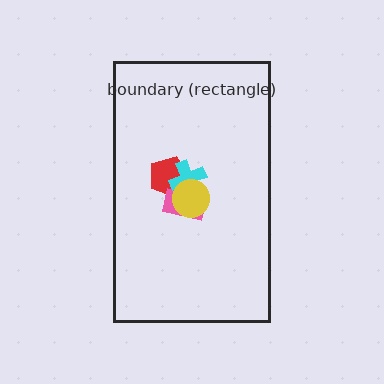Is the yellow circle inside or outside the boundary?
Inside.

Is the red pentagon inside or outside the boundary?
Inside.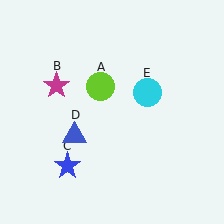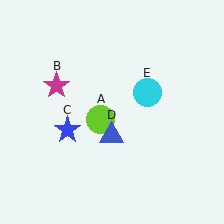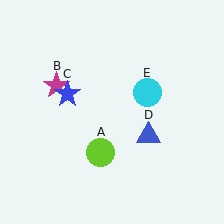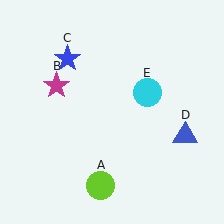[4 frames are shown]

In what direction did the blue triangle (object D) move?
The blue triangle (object D) moved right.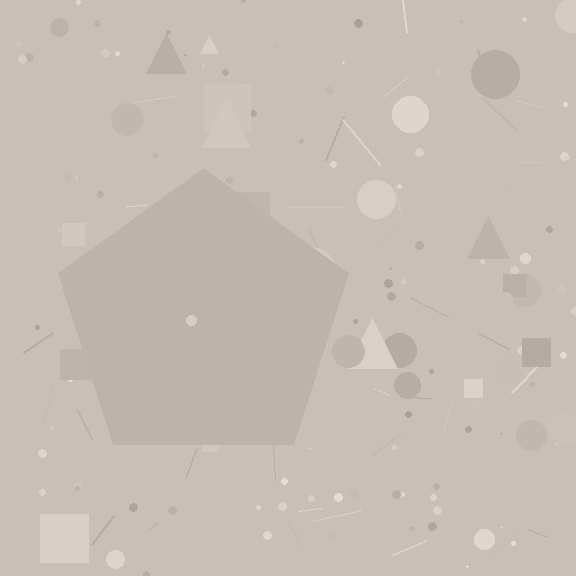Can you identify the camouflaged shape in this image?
The camouflaged shape is a pentagon.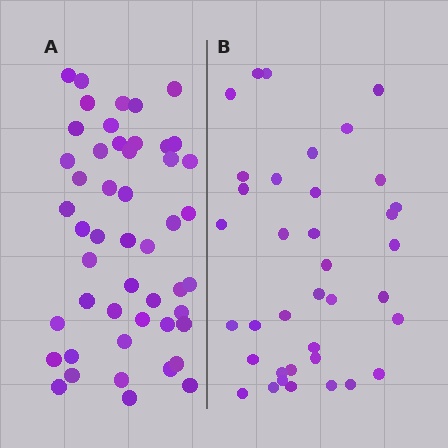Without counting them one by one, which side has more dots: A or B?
Region A (the left region) has more dots.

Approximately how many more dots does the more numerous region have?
Region A has roughly 12 or so more dots than region B.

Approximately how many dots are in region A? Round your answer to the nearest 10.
About 50 dots. (The exact count is 49, which rounds to 50.)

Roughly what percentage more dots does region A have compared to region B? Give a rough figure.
About 30% more.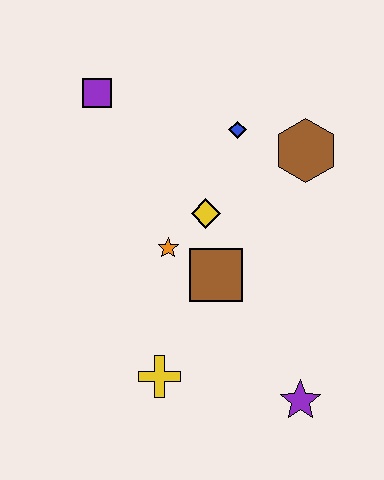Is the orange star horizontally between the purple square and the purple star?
Yes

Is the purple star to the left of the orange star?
No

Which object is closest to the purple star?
The yellow cross is closest to the purple star.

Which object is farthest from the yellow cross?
The purple square is farthest from the yellow cross.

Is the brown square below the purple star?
No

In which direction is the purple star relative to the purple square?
The purple star is below the purple square.